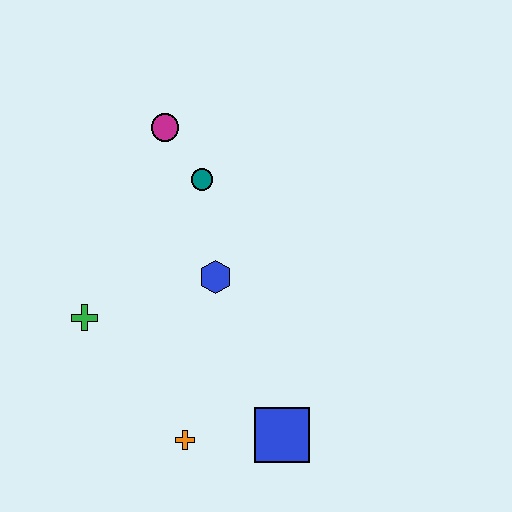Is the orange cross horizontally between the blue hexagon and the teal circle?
No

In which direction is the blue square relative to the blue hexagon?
The blue square is below the blue hexagon.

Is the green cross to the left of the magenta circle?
Yes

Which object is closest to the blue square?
The orange cross is closest to the blue square.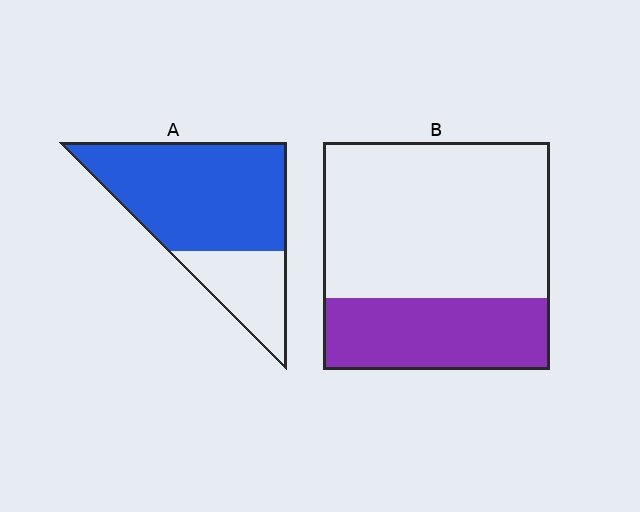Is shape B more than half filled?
No.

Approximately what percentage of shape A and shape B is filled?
A is approximately 75% and B is approximately 30%.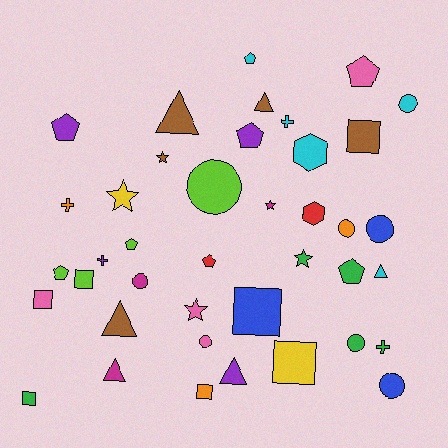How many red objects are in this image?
There are 2 red objects.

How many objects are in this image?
There are 40 objects.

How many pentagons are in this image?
There are 8 pentagons.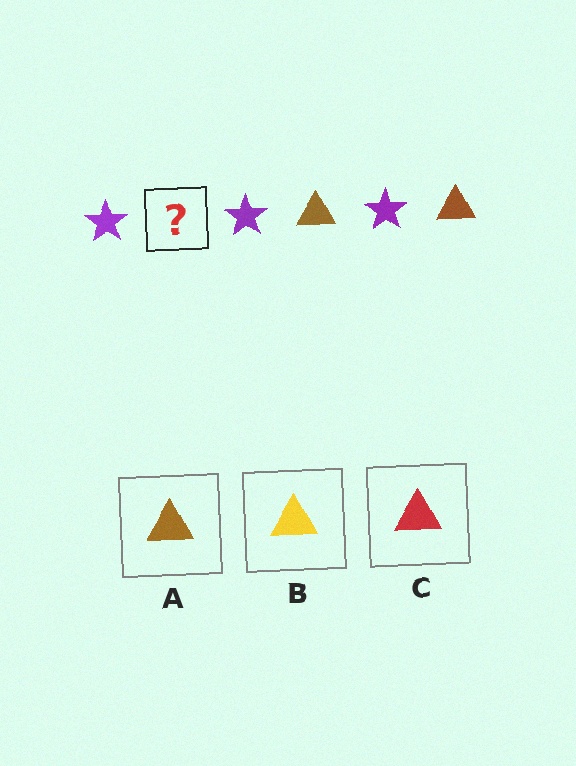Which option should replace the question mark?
Option A.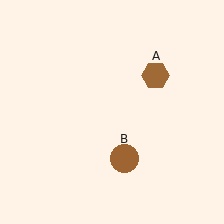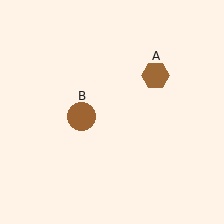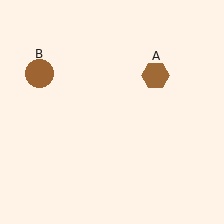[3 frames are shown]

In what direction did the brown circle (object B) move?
The brown circle (object B) moved up and to the left.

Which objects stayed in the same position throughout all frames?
Brown hexagon (object A) remained stationary.